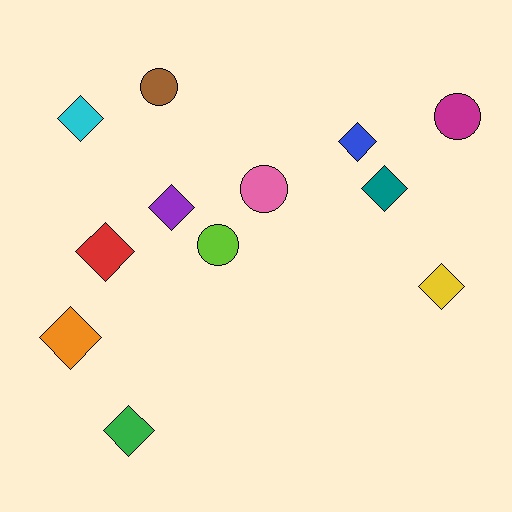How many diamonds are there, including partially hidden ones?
There are 8 diamonds.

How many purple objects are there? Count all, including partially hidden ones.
There is 1 purple object.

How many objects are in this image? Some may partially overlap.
There are 12 objects.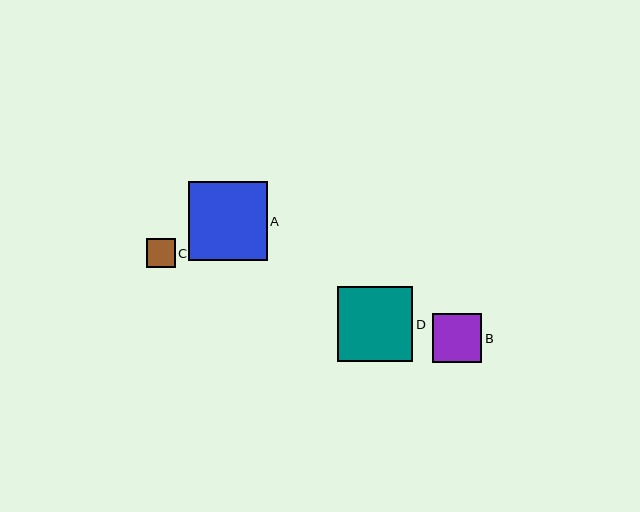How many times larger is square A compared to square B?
Square A is approximately 1.6 times the size of square B.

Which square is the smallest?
Square C is the smallest with a size of approximately 29 pixels.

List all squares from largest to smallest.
From largest to smallest: A, D, B, C.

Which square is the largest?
Square A is the largest with a size of approximately 79 pixels.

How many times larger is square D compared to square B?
Square D is approximately 1.5 times the size of square B.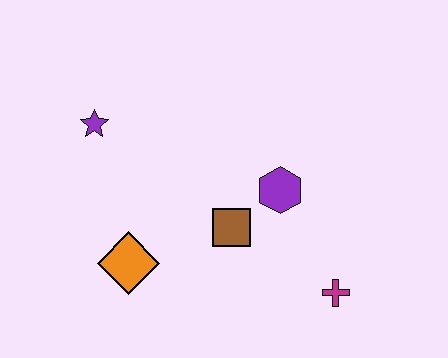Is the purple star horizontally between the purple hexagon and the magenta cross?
No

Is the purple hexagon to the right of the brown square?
Yes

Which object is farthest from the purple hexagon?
The purple star is farthest from the purple hexagon.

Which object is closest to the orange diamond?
The brown square is closest to the orange diamond.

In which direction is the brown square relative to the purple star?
The brown square is to the right of the purple star.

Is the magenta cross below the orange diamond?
Yes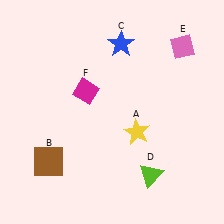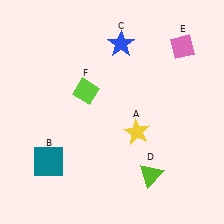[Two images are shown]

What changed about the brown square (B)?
In Image 1, B is brown. In Image 2, it changed to teal.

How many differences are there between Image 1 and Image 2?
There are 2 differences between the two images.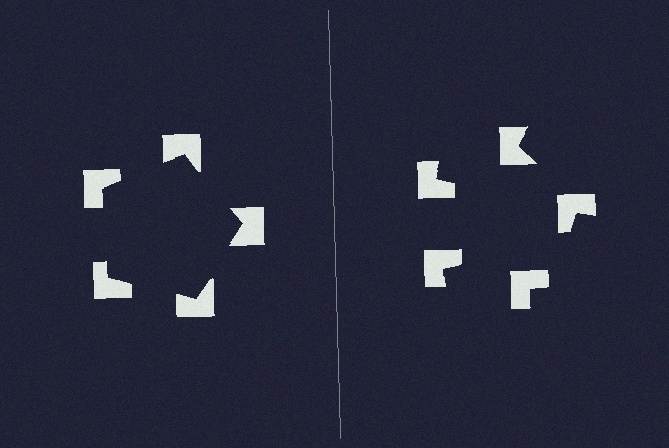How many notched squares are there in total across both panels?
10 — 5 on each side.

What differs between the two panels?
The notched squares are positioned identically on both sides; only the wedge orientations differ. On the left they align to a pentagon; on the right they are misaligned.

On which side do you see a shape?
An illusory pentagon appears on the left side. On the right side the wedge cuts are rotated, so no coherent shape forms.